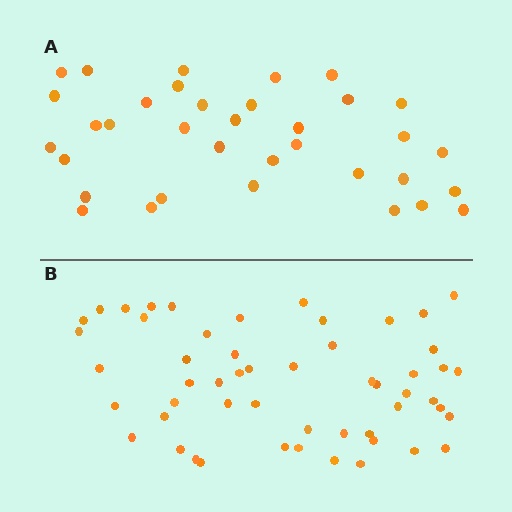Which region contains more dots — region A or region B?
Region B (the bottom region) has more dots.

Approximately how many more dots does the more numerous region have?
Region B has approximately 20 more dots than region A.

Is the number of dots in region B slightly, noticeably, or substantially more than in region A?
Region B has substantially more. The ratio is roughly 1.5 to 1.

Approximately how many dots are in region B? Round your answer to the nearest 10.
About 50 dots. (The exact count is 53, which rounds to 50.)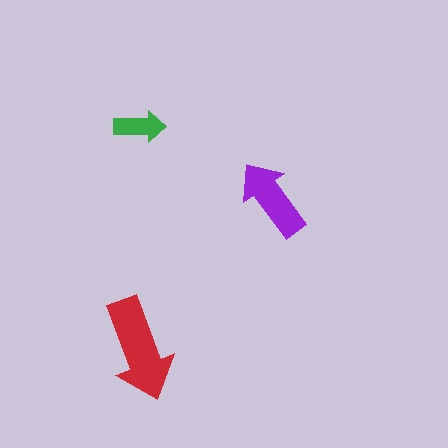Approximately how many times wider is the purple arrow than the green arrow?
About 1.5 times wider.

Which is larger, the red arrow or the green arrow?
The red one.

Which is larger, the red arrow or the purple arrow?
The red one.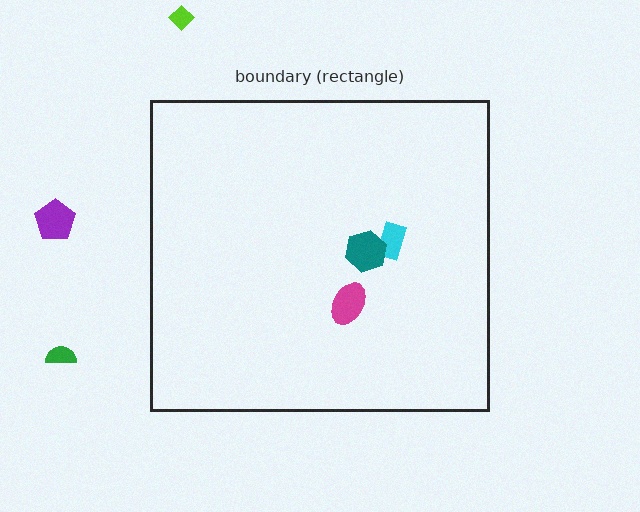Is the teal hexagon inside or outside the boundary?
Inside.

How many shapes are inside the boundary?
3 inside, 3 outside.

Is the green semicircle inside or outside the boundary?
Outside.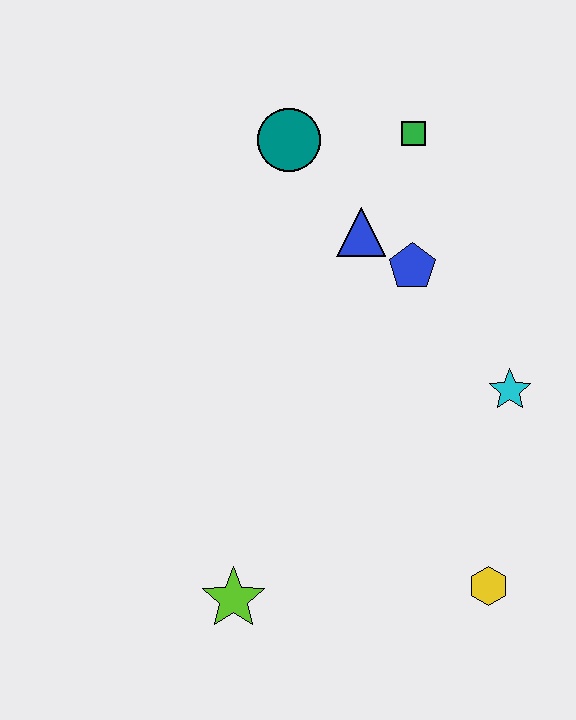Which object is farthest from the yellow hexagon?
The teal circle is farthest from the yellow hexagon.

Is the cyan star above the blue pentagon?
No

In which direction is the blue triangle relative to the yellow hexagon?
The blue triangle is above the yellow hexagon.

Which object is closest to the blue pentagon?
The blue triangle is closest to the blue pentagon.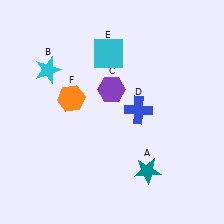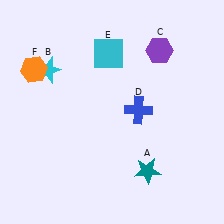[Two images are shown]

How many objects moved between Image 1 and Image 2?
2 objects moved between the two images.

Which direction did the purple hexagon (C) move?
The purple hexagon (C) moved right.